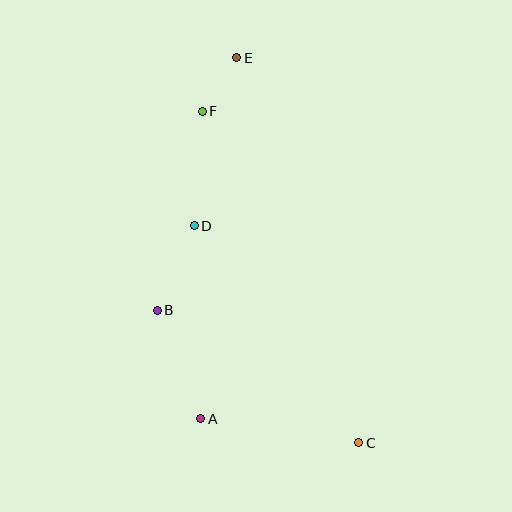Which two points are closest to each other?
Points E and F are closest to each other.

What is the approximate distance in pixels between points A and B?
The distance between A and B is approximately 117 pixels.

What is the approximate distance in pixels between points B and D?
The distance between B and D is approximately 92 pixels.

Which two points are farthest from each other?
Points C and E are farthest from each other.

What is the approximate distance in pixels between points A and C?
The distance between A and C is approximately 160 pixels.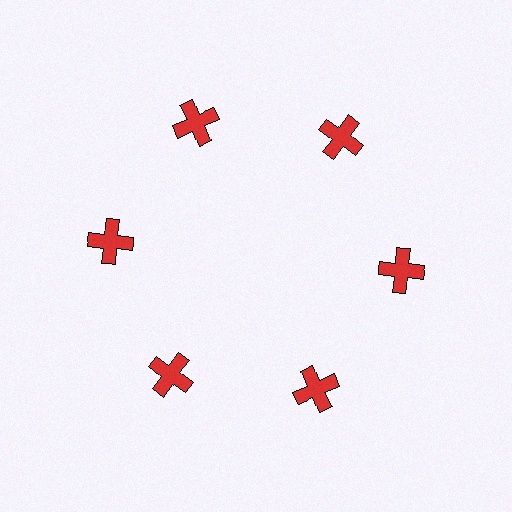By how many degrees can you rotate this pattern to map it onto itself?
The pattern maps onto itself every 60 degrees of rotation.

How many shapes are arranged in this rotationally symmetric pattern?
There are 6 shapes, arranged in 6 groups of 1.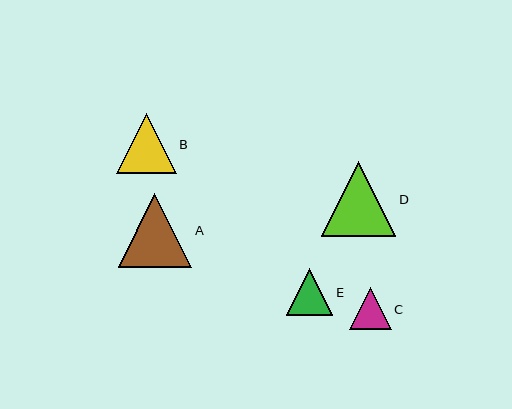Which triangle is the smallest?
Triangle C is the smallest with a size of approximately 42 pixels.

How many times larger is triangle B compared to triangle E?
Triangle B is approximately 1.3 times the size of triangle E.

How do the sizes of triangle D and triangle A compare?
Triangle D and triangle A are approximately the same size.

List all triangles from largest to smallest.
From largest to smallest: D, A, B, E, C.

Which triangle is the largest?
Triangle D is the largest with a size of approximately 75 pixels.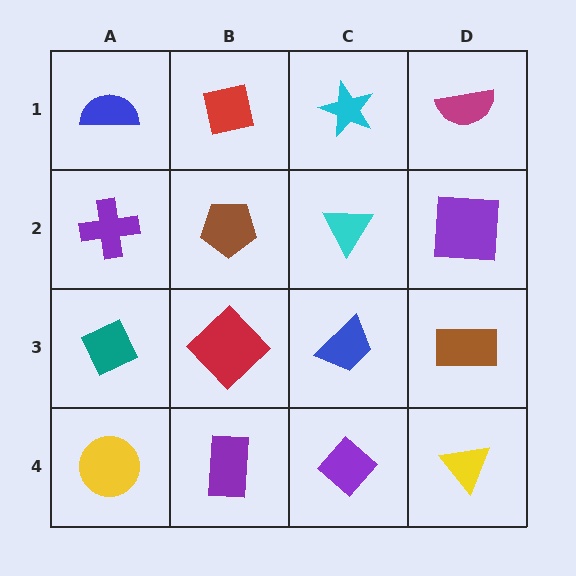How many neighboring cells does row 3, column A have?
3.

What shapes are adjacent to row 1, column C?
A cyan triangle (row 2, column C), a red square (row 1, column B), a magenta semicircle (row 1, column D).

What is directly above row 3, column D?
A purple square.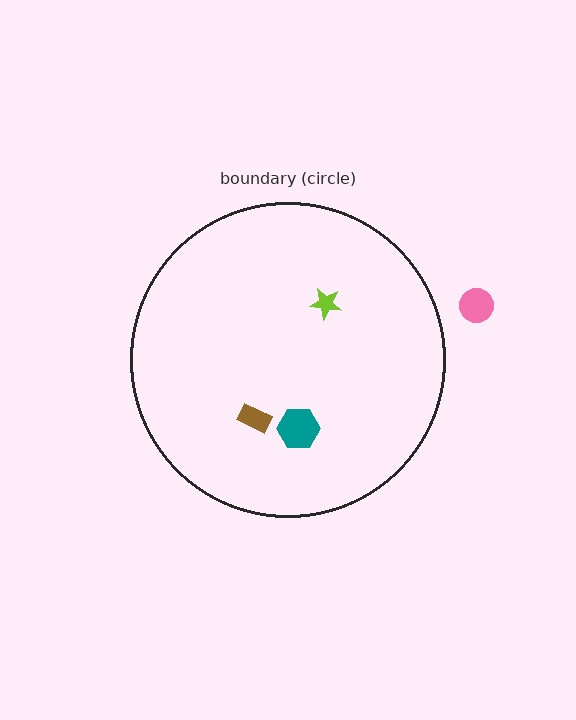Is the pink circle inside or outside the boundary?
Outside.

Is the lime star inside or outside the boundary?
Inside.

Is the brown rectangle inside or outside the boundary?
Inside.